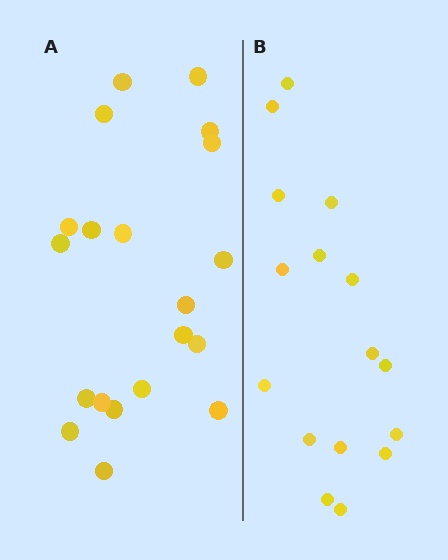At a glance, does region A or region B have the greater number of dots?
Region A (the left region) has more dots.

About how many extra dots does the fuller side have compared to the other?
Region A has about 4 more dots than region B.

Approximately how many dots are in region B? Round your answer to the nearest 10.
About 20 dots. (The exact count is 16, which rounds to 20.)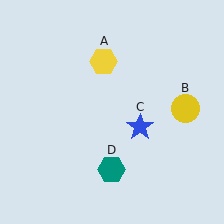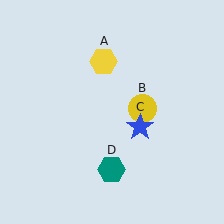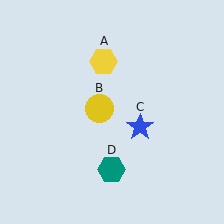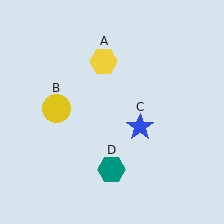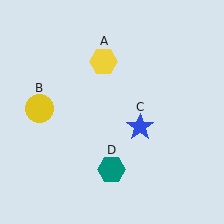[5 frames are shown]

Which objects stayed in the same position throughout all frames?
Yellow hexagon (object A) and blue star (object C) and teal hexagon (object D) remained stationary.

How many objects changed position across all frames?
1 object changed position: yellow circle (object B).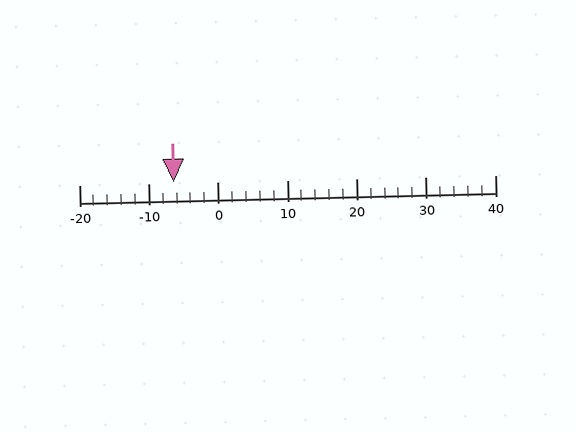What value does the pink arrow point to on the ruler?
The pink arrow points to approximately -6.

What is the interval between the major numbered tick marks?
The major tick marks are spaced 10 units apart.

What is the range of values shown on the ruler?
The ruler shows values from -20 to 40.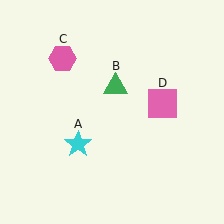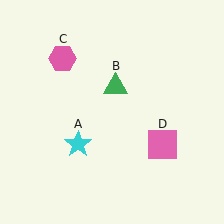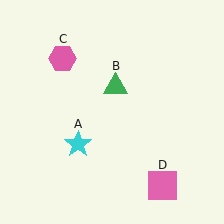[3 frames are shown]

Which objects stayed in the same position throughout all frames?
Cyan star (object A) and green triangle (object B) and pink hexagon (object C) remained stationary.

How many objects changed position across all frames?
1 object changed position: pink square (object D).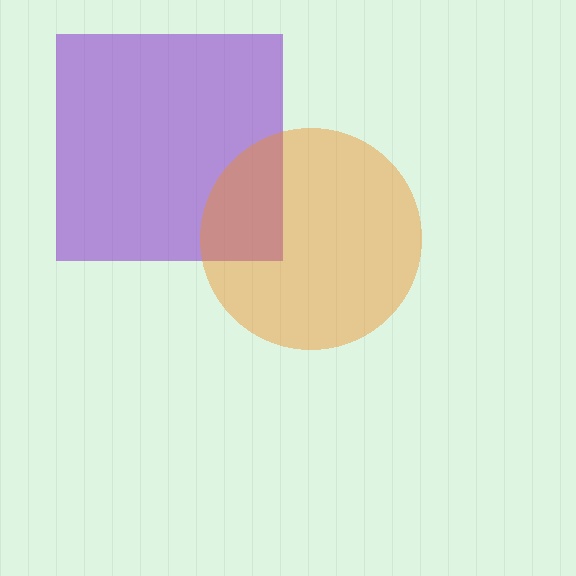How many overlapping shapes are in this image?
There are 2 overlapping shapes in the image.